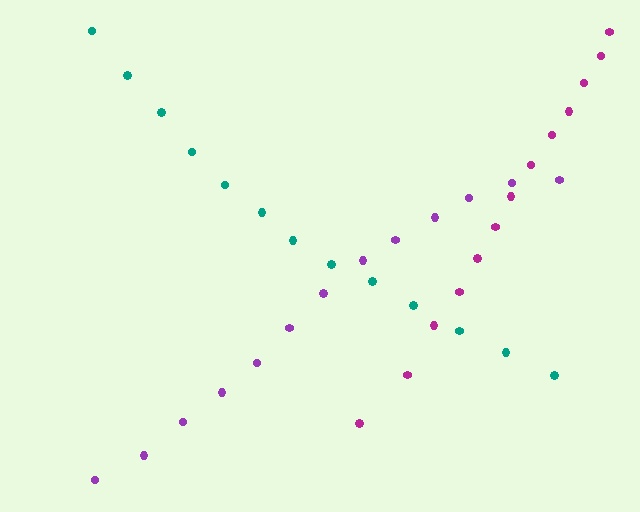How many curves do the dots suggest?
There are 3 distinct paths.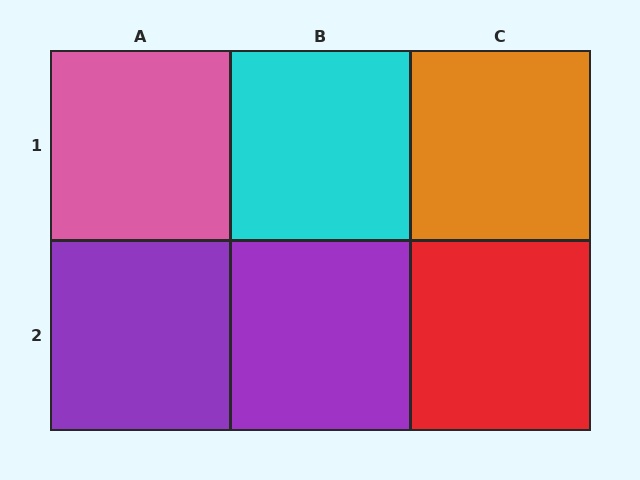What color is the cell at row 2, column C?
Red.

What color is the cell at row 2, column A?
Purple.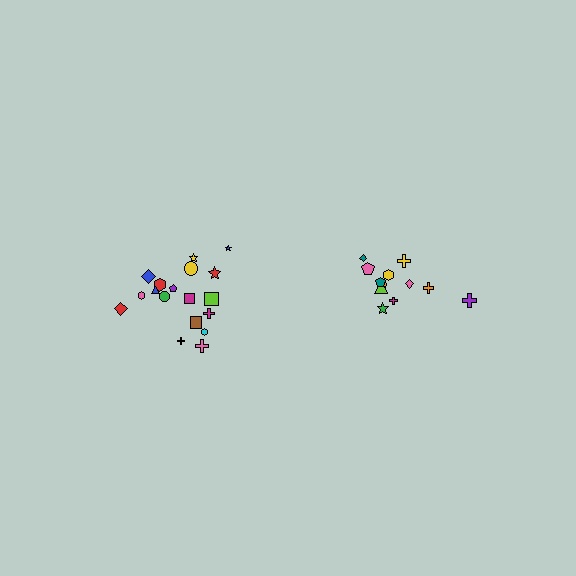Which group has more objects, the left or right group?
The left group.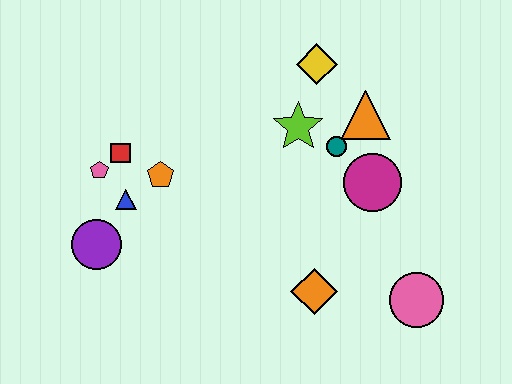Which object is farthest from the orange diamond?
The pink pentagon is farthest from the orange diamond.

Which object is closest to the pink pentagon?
The red square is closest to the pink pentagon.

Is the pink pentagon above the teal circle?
No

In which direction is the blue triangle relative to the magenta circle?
The blue triangle is to the left of the magenta circle.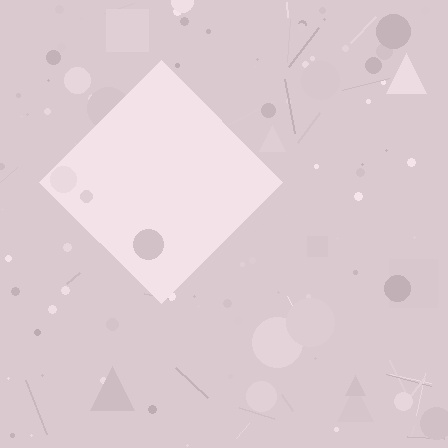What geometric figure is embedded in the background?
A diamond is embedded in the background.